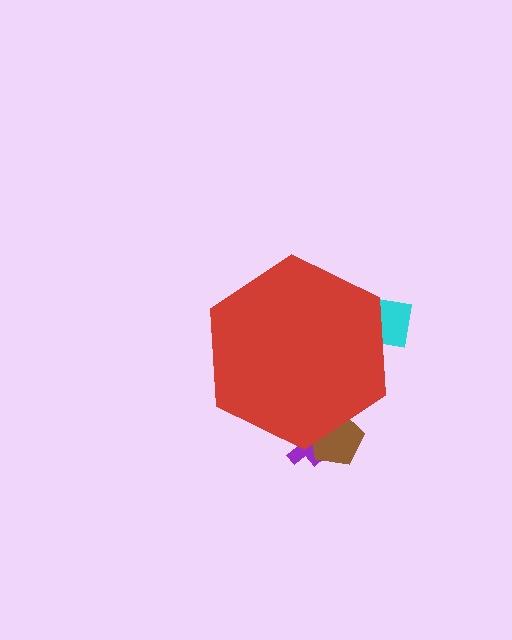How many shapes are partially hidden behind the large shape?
4 shapes are partially hidden.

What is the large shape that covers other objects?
A red hexagon.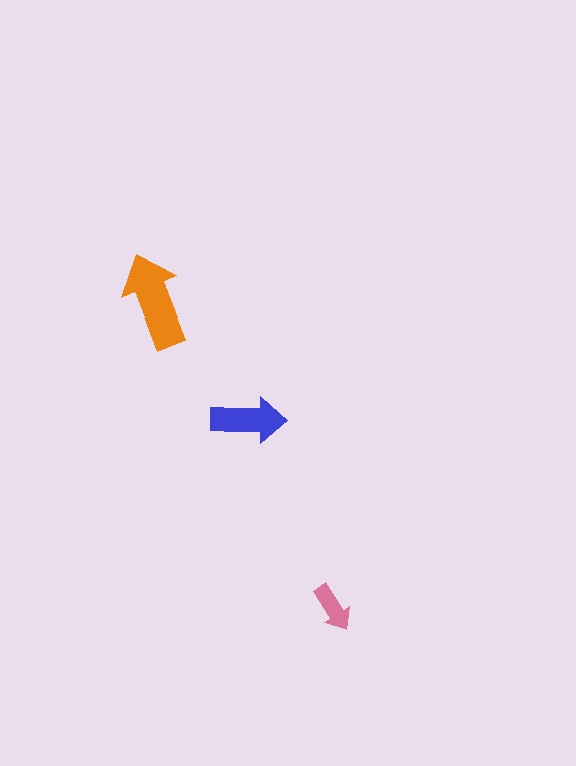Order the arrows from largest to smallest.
the orange one, the blue one, the pink one.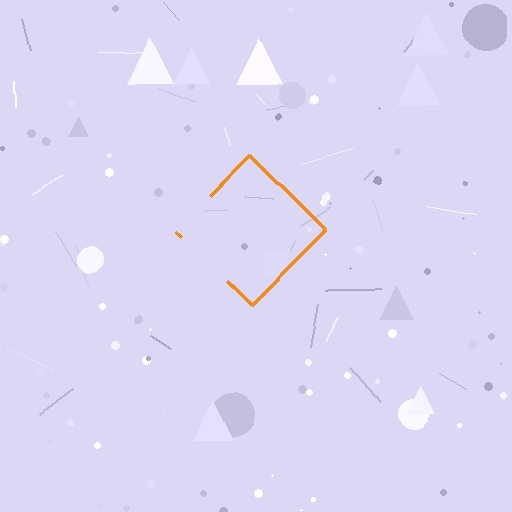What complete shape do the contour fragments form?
The contour fragments form a diamond.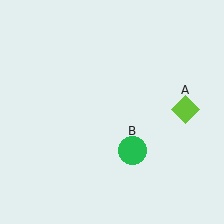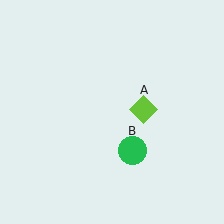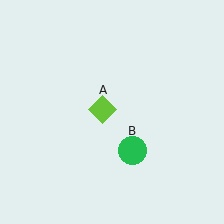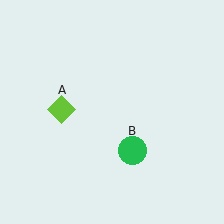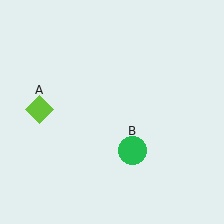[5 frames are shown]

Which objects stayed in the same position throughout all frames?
Green circle (object B) remained stationary.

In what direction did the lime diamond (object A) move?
The lime diamond (object A) moved left.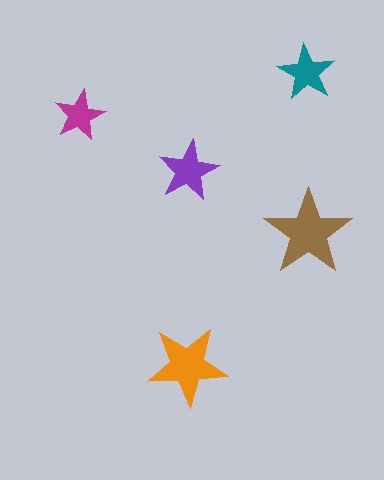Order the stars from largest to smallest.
the brown one, the orange one, the purple one, the teal one, the magenta one.